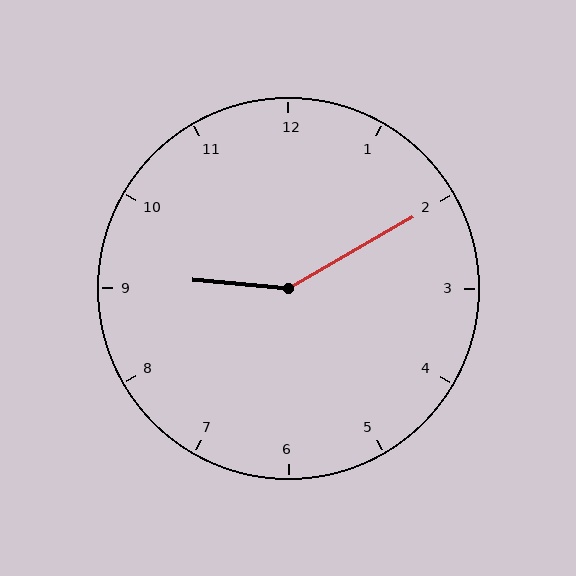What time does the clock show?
9:10.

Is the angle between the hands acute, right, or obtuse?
It is obtuse.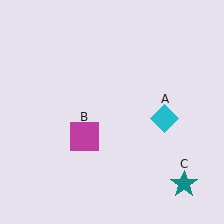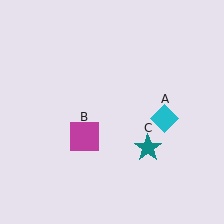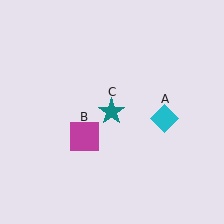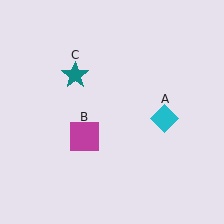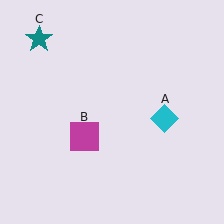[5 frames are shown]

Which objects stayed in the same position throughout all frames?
Cyan diamond (object A) and magenta square (object B) remained stationary.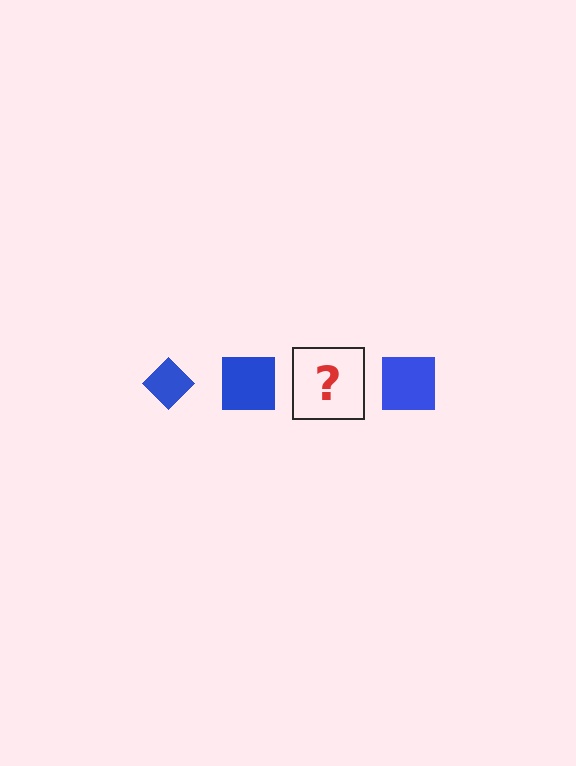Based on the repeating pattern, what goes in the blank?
The blank should be a blue diamond.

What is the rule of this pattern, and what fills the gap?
The rule is that the pattern cycles through diamond, square shapes in blue. The gap should be filled with a blue diamond.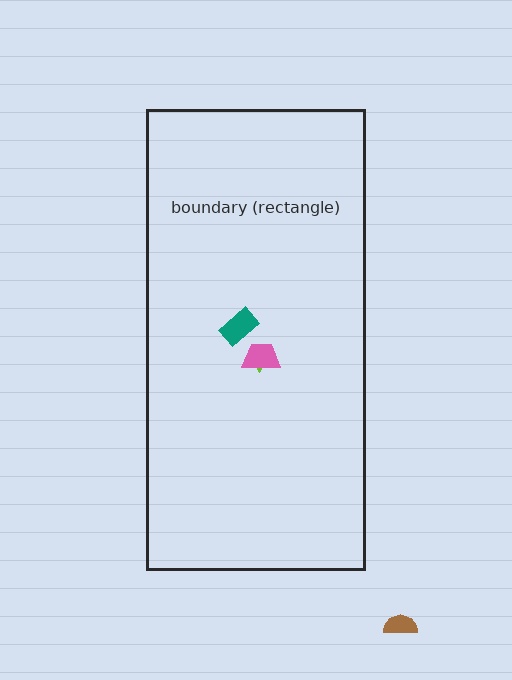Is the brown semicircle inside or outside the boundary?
Outside.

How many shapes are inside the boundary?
3 inside, 1 outside.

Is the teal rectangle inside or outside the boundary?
Inside.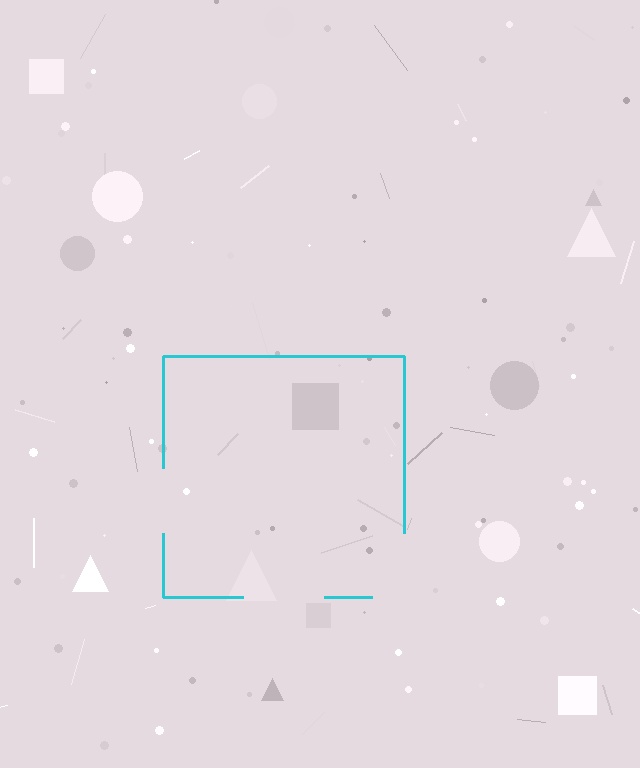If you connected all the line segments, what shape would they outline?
They would outline a square.